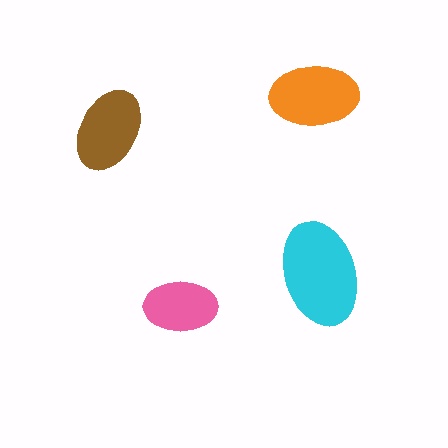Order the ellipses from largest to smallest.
the cyan one, the orange one, the brown one, the pink one.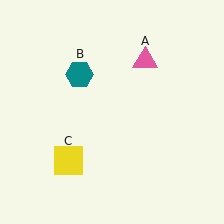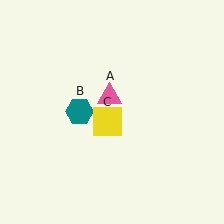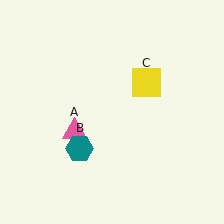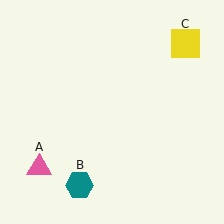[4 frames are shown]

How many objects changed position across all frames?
3 objects changed position: pink triangle (object A), teal hexagon (object B), yellow square (object C).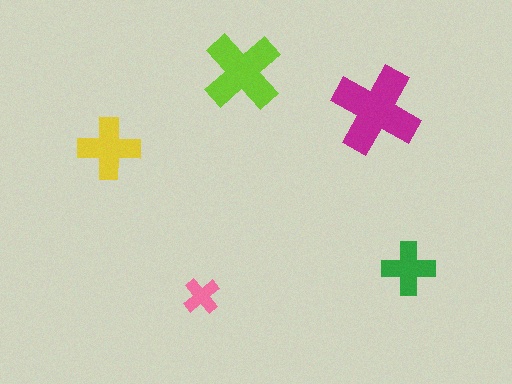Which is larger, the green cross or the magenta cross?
The magenta one.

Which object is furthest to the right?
The green cross is rightmost.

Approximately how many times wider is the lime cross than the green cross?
About 1.5 times wider.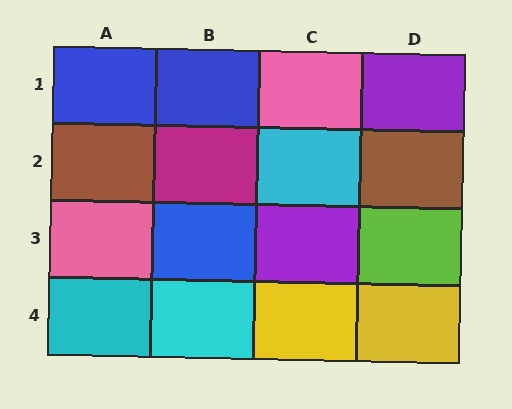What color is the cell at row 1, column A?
Blue.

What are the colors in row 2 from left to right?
Brown, magenta, cyan, brown.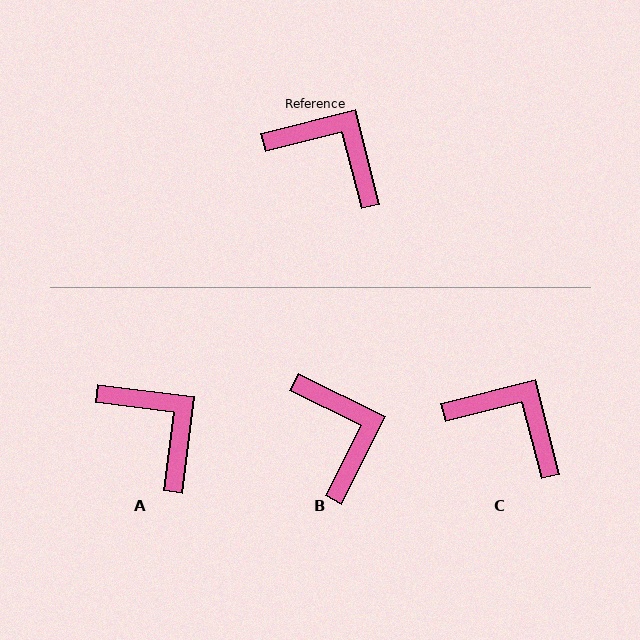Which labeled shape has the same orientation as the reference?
C.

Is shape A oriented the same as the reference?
No, it is off by about 21 degrees.